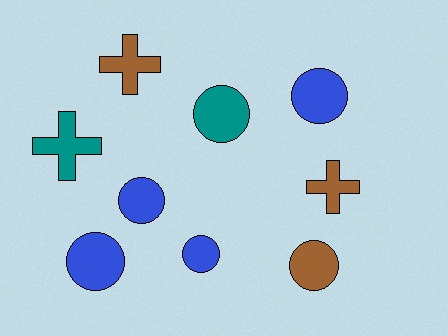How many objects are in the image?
There are 9 objects.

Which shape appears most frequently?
Circle, with 6 objects.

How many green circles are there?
There are no green circles.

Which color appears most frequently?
Blue, with 4 objects.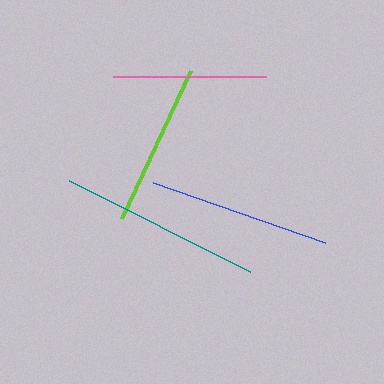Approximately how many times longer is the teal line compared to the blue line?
The teal line is approximately 1.1 times the length of the blue line.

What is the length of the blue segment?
The blue segment is approximately 183 pixels long.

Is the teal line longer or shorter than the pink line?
The teal line is longer than the pink line.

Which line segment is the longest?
The teal line is the longest at approximately 202 pixels.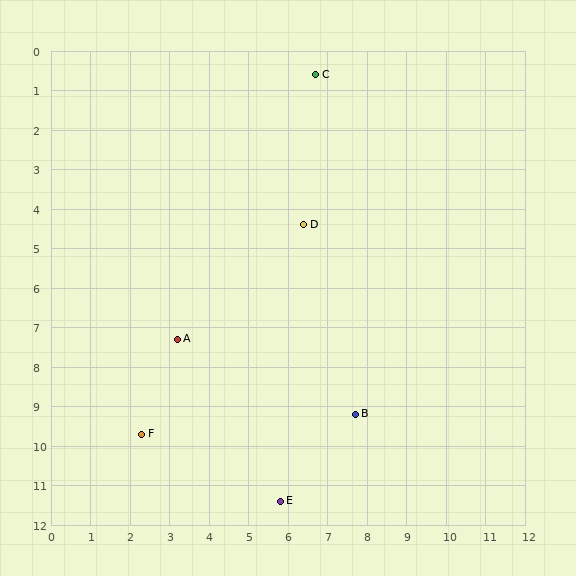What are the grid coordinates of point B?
Point B is at approximately (7.7, 9.2).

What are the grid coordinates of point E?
Point E is at approximately (5.8, 11.4).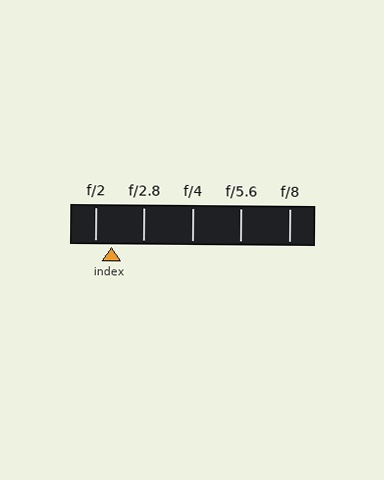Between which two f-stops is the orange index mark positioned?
The index mark is between f/2 and f/2.8.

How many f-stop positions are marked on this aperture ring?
There are 5 f-stop positions marked.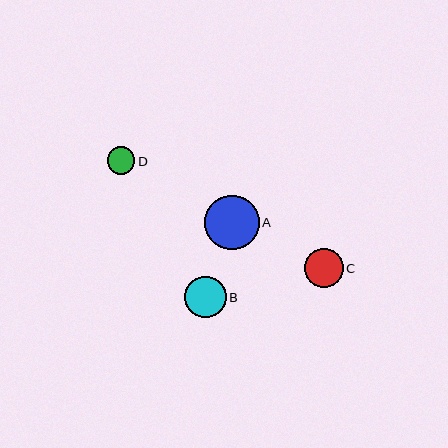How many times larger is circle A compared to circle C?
Circle A is approximately 1.4 times the size of circle C.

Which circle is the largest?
Circle A is the largest with a size of approximately 54 pixels.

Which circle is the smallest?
Circle D is the smallest with a size of approximately 28 pixels.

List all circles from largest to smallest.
From largest to smallest: A, B, C, D.